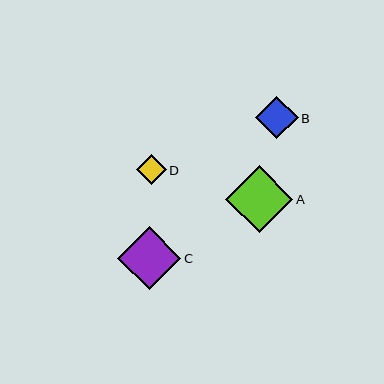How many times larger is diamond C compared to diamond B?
Diamond C is approximately 1.5 times the size of diamond B.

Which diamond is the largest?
Diamond A is the largest with a size of approximately 67 pixels.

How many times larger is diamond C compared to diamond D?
Diamond C is approximately 2.1 times the size of diamond D.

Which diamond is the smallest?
Diamond D is the smallest with a size of approximately 30 pixels.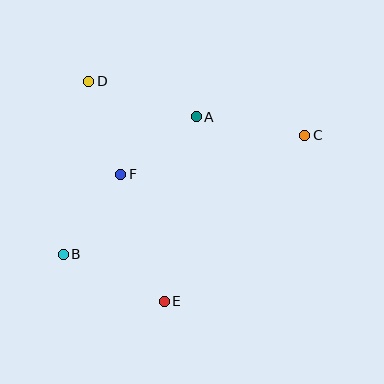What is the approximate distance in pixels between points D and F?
The distance between D and F is approximately 98 pixels.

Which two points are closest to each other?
Points A and F are closest to each other.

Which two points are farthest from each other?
Points B and C are farthest from each other.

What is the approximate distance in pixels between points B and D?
The distance between B and D is approximately 175 pixels.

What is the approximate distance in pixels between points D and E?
The distance between D and E is approximately 232 pixels.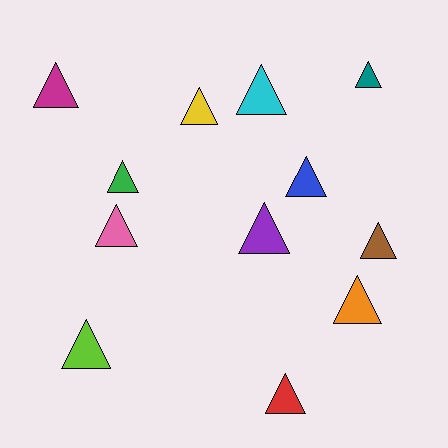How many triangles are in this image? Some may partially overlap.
There are 12 triangles.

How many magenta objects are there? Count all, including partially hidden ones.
There is 1 magenta object.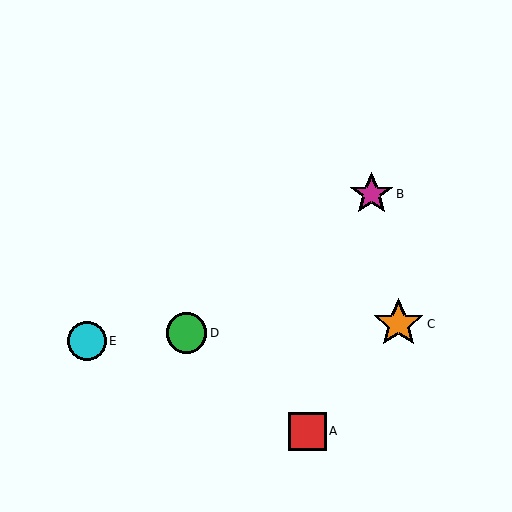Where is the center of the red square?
The center of the red square is at (307, 431).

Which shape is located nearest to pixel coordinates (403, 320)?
The orange star (labeled C) at (398, 324) is nearest to that location.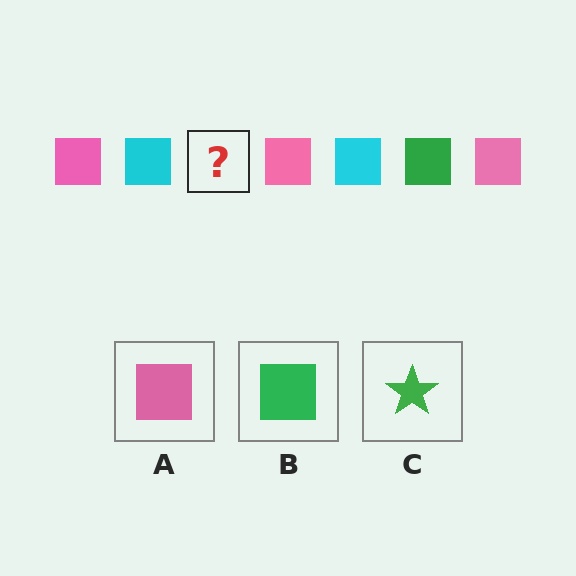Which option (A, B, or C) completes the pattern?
B.